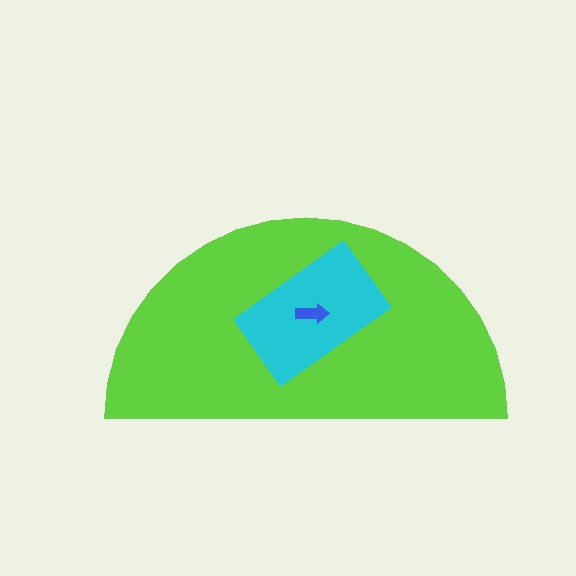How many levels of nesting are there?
3.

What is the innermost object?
The blue arrow.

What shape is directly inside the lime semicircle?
The cyan rectangle.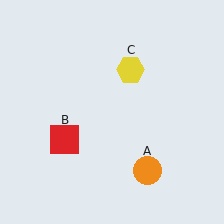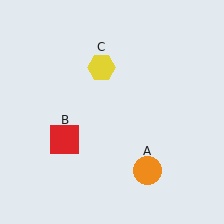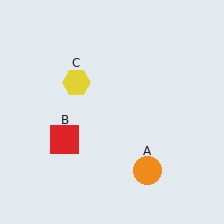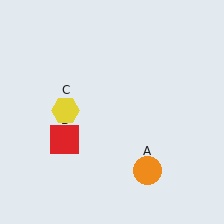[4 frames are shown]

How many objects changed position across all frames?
1 object changed position: yellow hexagon (object C).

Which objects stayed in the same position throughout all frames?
Orange circle (object A) and red square (object B) remained stationary.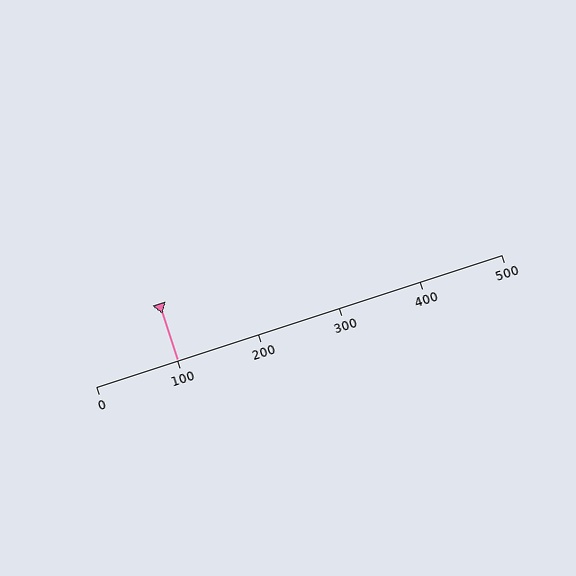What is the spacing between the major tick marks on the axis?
The major ticks are spaced 100 apart.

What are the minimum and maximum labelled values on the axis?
The axis runs from 0 to 500.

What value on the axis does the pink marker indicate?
The marker indicates approximately 100.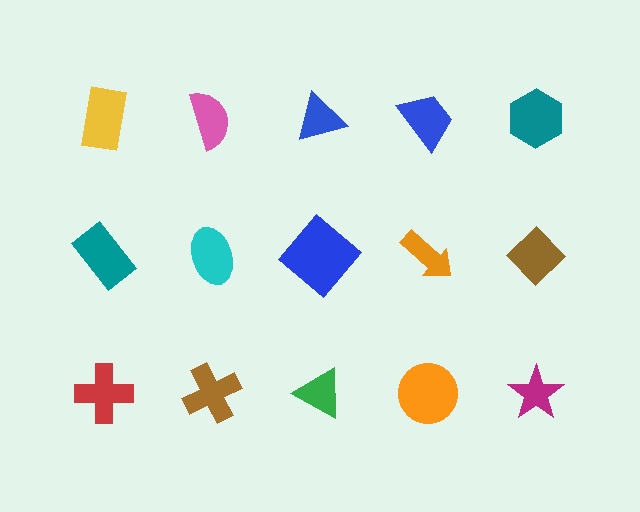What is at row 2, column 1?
A teal rectangle.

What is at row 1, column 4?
A blue trapezoid.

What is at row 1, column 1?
A yellow rectangle.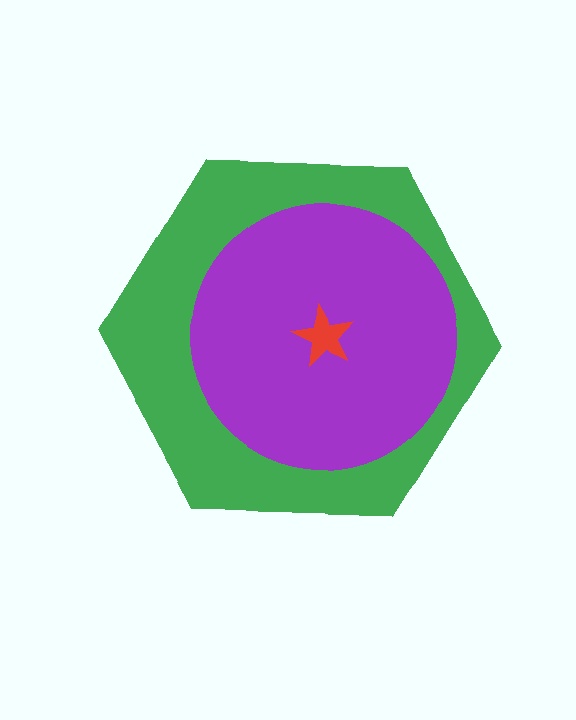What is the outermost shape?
The green hexagon.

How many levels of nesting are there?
3.